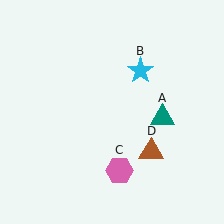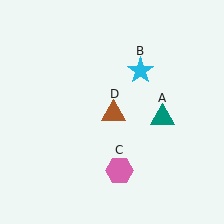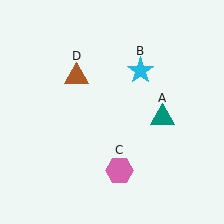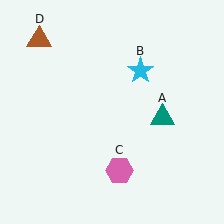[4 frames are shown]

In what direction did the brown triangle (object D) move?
The brown triangle (object D) moved up and to the left.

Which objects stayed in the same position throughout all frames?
Teal triangle (object A) and cyan star (object B) and pink hexagon (object C) remained stationary.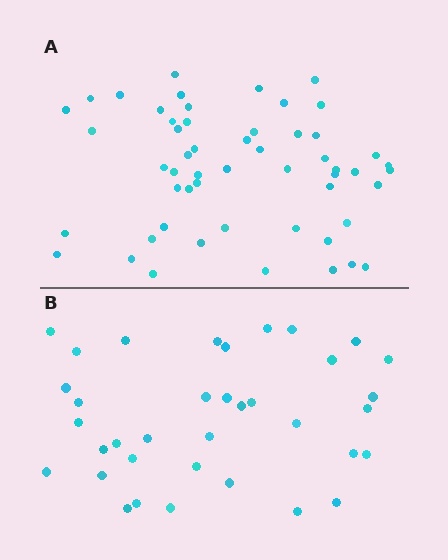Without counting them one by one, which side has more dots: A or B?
Region A (the top region) has more dots.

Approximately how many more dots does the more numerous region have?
Region A has approximately 20 more dots than region B.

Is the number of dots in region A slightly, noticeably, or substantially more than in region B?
Region A has substantially more. The ratio is roughly 1.5 to 1.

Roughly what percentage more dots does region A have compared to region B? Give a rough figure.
About 50% more.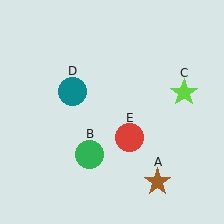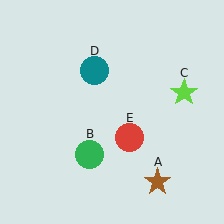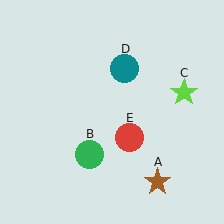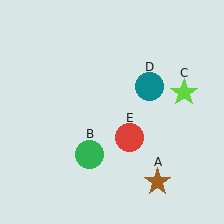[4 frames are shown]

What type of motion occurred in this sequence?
The teal circle (object D) rotated clockwise around the center of the scene.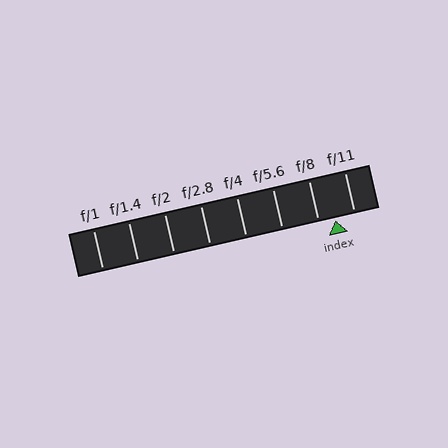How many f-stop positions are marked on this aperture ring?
There are 8 f-stop positions marked.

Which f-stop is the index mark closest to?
The index mark is closest to f/8.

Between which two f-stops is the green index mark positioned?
The index mark is between f/8 and f/11.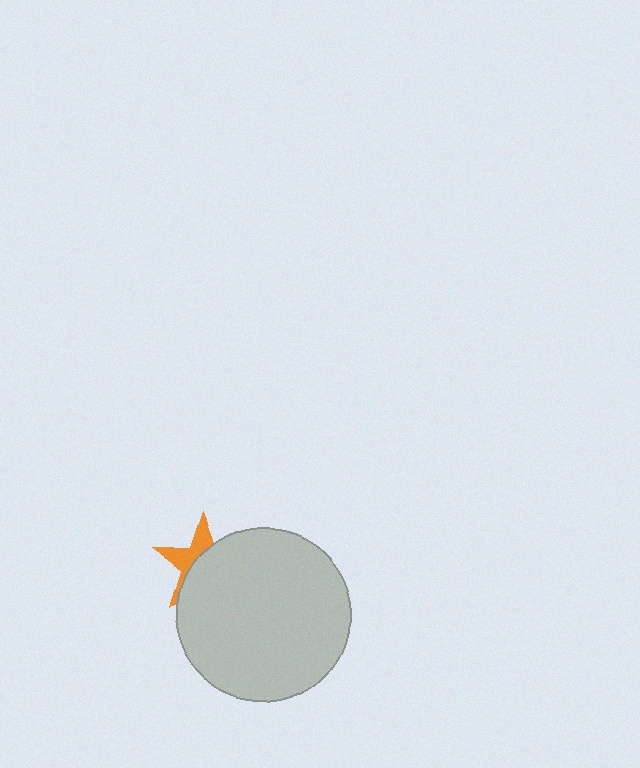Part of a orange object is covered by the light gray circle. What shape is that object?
It is a star.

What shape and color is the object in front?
The object in front is a light gray circle.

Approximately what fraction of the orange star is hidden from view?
Roughly 62% of the orange star is hidden behind the light gray circle.